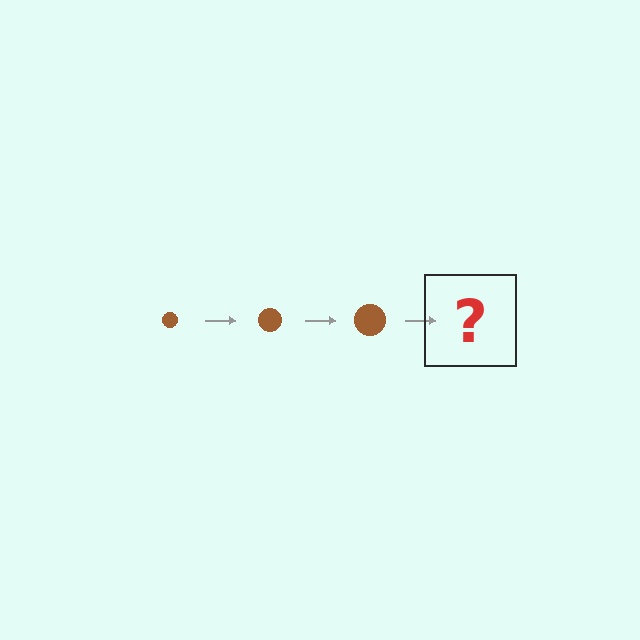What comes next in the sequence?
The next element should be a brown circle, larger than the previous one.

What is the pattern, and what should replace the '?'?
The pattern is that the circle gets progressively larger each step. The '?' should be a brown circle, larger than the previous one.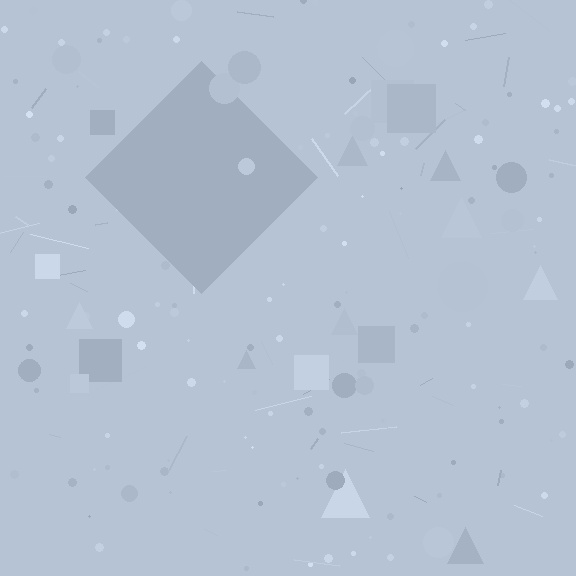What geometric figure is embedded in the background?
A diamond is embedded in the background.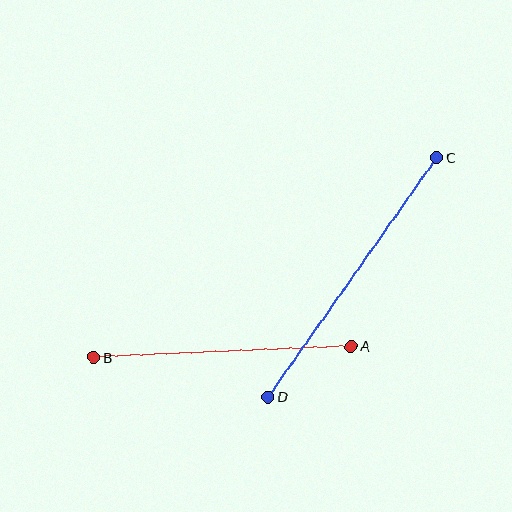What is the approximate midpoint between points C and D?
The midpoint is at approximately (352, 277) pixels.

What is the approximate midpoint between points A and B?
The midpoint is at approximately (222, 352) pixels.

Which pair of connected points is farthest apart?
Points C and D are farthest apart.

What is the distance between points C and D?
The distance is approximately 292 pixels.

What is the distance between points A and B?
The distance is approximately 257 pixels.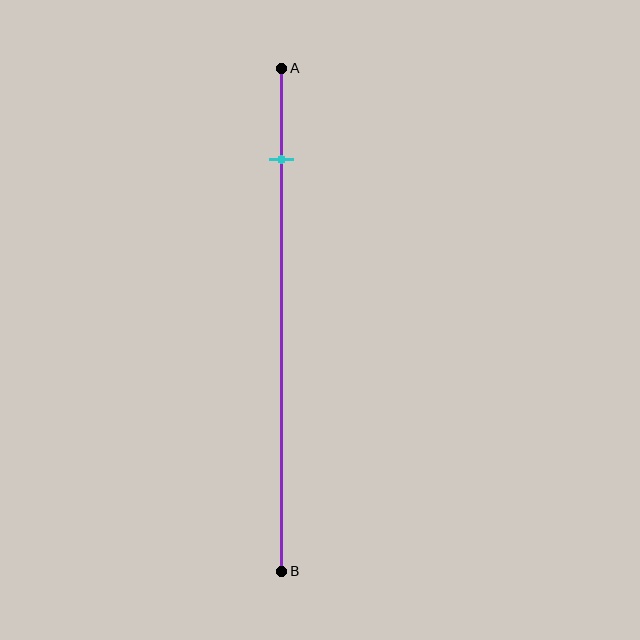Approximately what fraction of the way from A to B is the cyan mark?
The cyan mark is approximately 20% of the way from A to B.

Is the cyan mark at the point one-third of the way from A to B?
No, the mark is at about 20% from A, not at the 33% one-third point.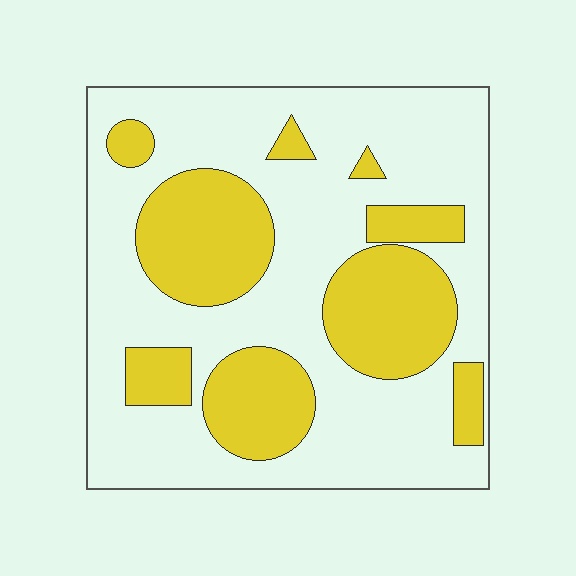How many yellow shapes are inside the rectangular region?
9.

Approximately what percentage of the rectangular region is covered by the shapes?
Approximately 35%.